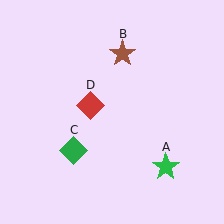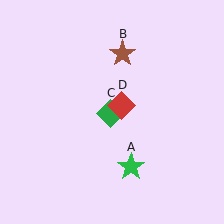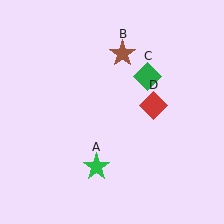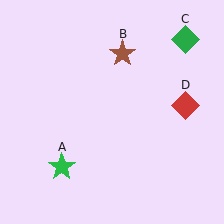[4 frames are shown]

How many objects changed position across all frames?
3 objects changed position: green star (object A), green diamond (object C), red diamond (object D).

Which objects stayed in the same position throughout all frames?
Brown star (object B) remained stationary.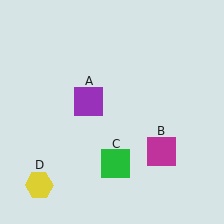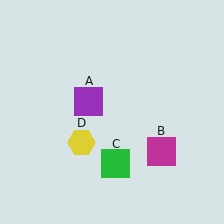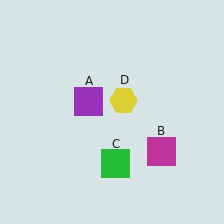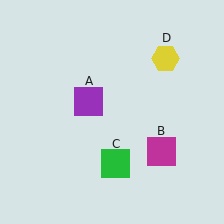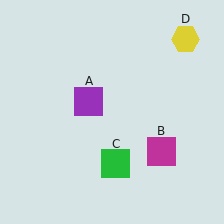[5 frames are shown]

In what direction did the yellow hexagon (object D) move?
The yellow hexagon (object D) moved up and to the right.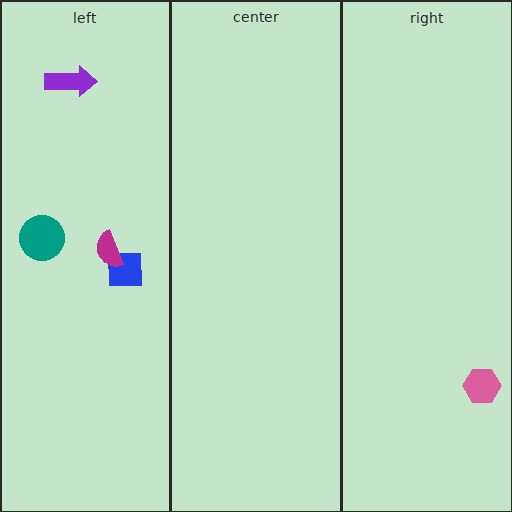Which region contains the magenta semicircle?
The left region.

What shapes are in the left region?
The teal circle, the blue square, the purple arrow, the magenta semicircle.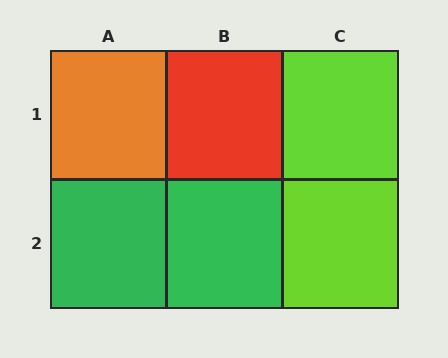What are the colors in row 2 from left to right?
Green, green, lime.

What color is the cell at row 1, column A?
Orange.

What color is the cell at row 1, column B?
Red.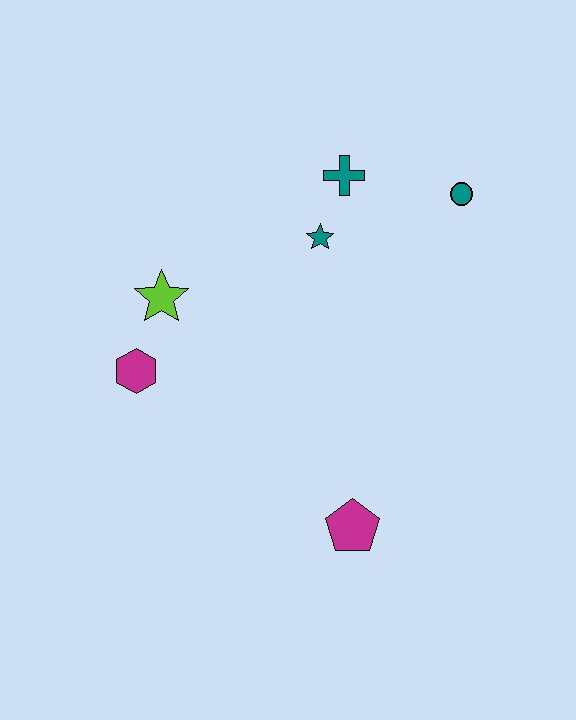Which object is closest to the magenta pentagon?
The magenta hexagon is closest to the magenta pentagon.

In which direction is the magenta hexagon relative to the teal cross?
The magenta hexagon is to the left of the teal cross.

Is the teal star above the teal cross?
No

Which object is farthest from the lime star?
The teal circle is farthest from the lime star.